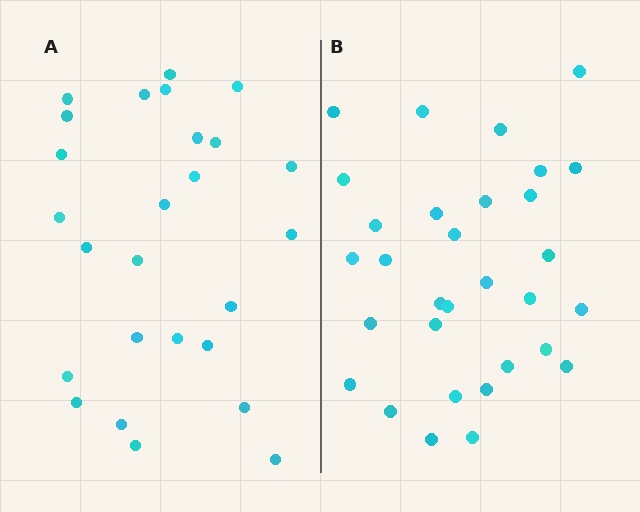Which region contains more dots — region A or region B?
Region B (the right region) has more dots.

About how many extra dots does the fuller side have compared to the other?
Region B has about 5 more dots than region A.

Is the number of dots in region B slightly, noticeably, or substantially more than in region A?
Region B has only slightly more — the two regions are fairly close. The ratio is roughly 1.2 to 1.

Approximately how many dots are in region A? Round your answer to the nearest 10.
About 30 dots. (The exact count is 26, which rounds to 30.)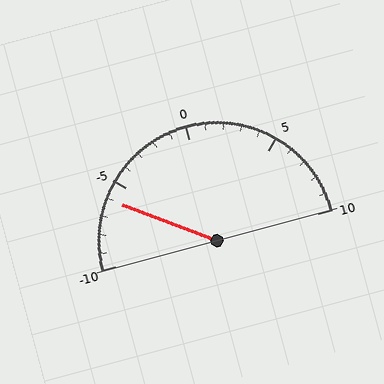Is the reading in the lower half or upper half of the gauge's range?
The reading is in the lower half of the range (-10 to 10).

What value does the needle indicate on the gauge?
The needle indicates approximately -6.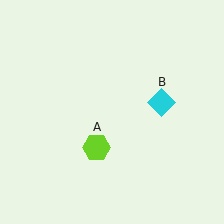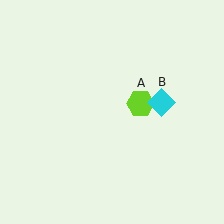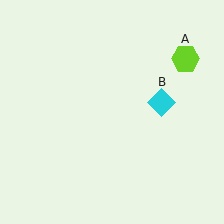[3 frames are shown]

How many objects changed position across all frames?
1 object changed position: lime hexagon (object A).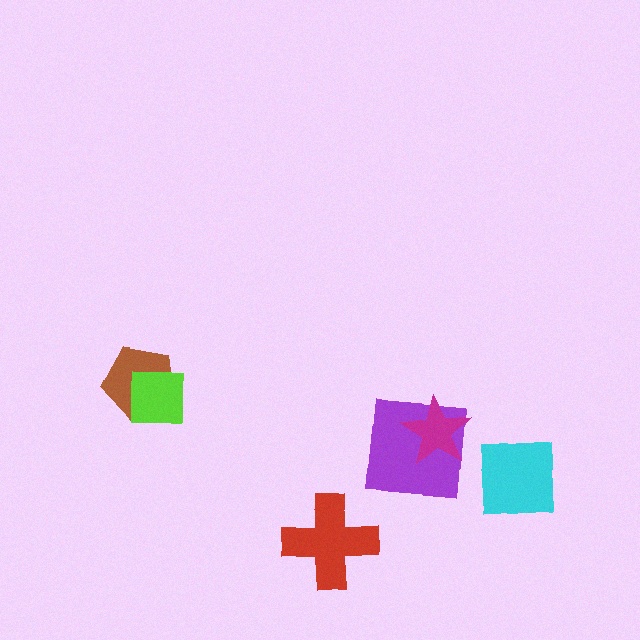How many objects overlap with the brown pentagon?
1 object overlaps with the brown pentagon.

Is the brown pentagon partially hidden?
Yes, it is partially covered by another shape.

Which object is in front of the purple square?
The magenta star is in front of the purple square.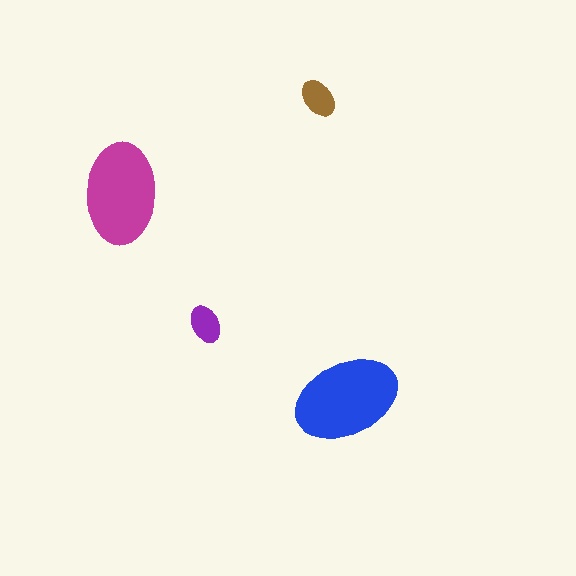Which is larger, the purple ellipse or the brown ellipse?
The brown one.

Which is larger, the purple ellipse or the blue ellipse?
The blue one.